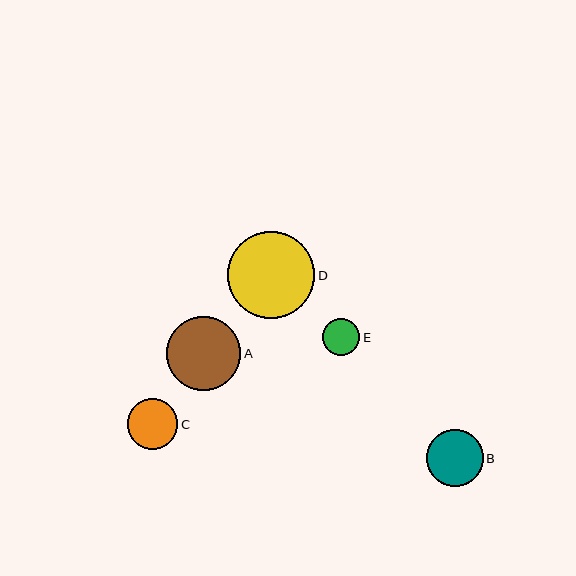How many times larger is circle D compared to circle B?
Circle D is approximately 1.5 times the size of circle B.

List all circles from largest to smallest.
From largest to smallest: D, A, B, C, E.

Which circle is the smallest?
Circle E is the smallest with a size of approximately 37 pixels.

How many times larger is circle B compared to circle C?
Circle B is approximately 1.1 times the size of circle C.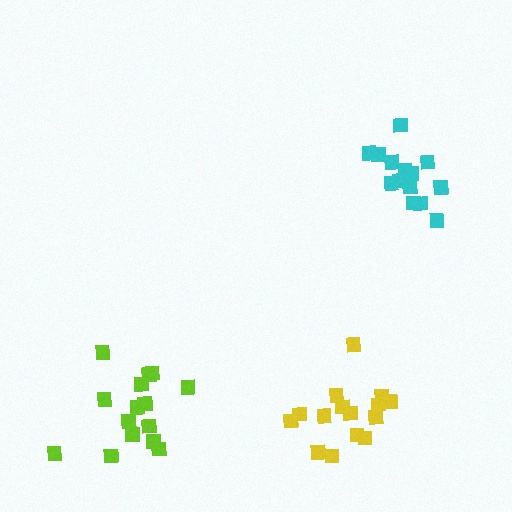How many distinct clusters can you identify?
There are 3 distinct clusters.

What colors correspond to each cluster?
The clusters are colored: lime, cyan, yellow.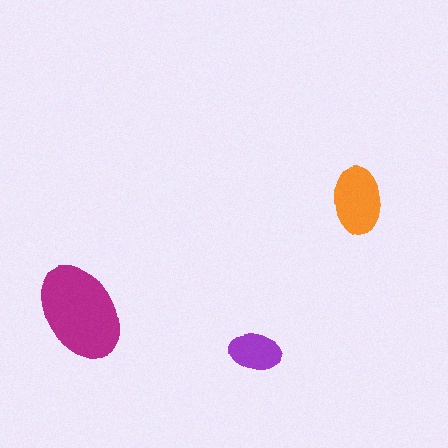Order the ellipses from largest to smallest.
the magenta one, the orange one, the purple one.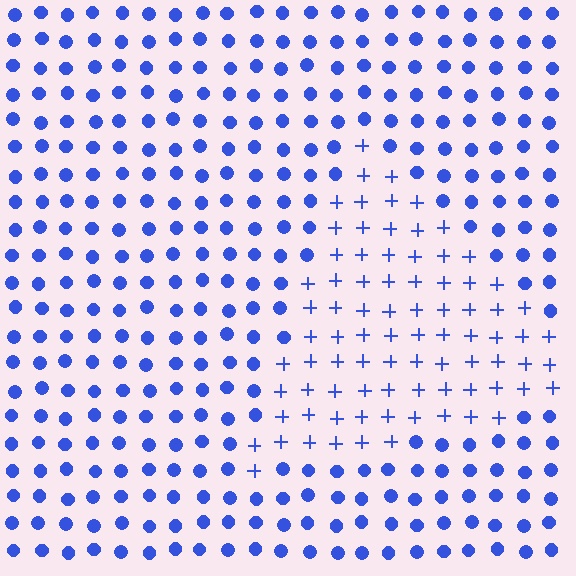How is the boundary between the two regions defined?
The boundary is defined by a change in element shape: plus signs inside vs. circles outside. All elements share the same color and spacing.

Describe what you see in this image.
The image is filled with small blue elements arranged in a uniform grid. A triangle-shaped region contains plus signs, while the surrounding area contains circles. The boundary is defined purely by the change in element shape.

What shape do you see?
I see a triangle.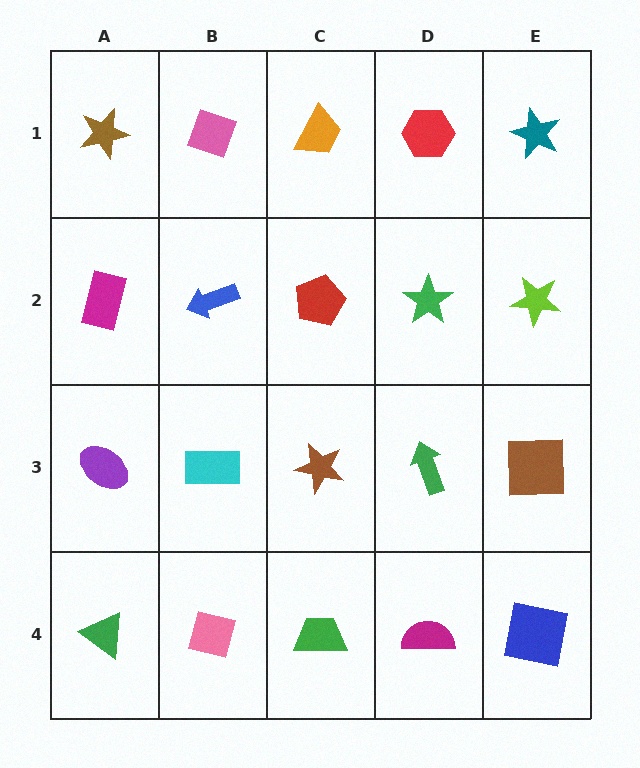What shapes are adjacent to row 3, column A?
A magenta rectangle (row 2, column A), a green triangle (row 4, column A), a cyan rectangle (row 3, column B).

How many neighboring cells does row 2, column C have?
4.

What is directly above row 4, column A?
A purple ellipse.